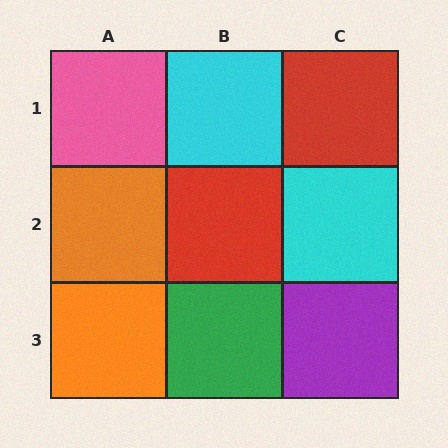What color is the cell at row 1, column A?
Pink.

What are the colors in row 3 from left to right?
Orange, green, purple.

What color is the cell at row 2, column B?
Red.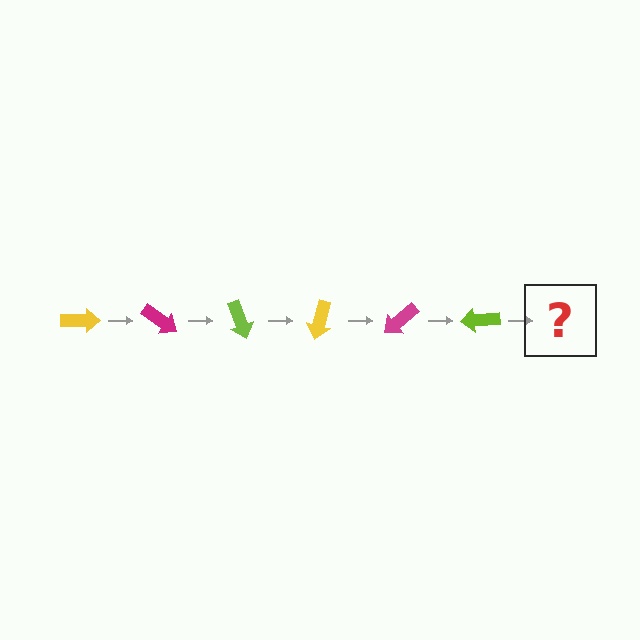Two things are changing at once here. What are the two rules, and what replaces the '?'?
The two rules are that it rotates 35 degrees each step and the color cycles through yellow, magenta, and lime. The '?' should be a yellow arrow, rotated 210 degrees from the start.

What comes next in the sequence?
The next element should be a yellow arrow, rotated 210 degrees from the start.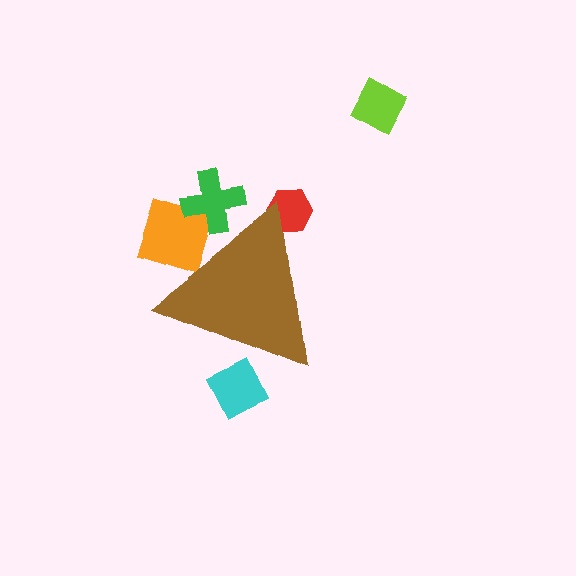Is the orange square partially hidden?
Yes, the orange square is partially hidden behind the brown triangle.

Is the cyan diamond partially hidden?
Yes, the cyan diamond is partially hidden behind the brown triangle.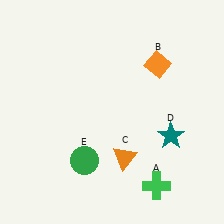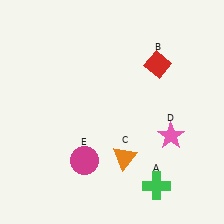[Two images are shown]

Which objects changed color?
B changed from orange to red. D changed from teal to pink. E changed from green to magenta.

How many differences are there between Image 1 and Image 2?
There are 3 differences between the two images.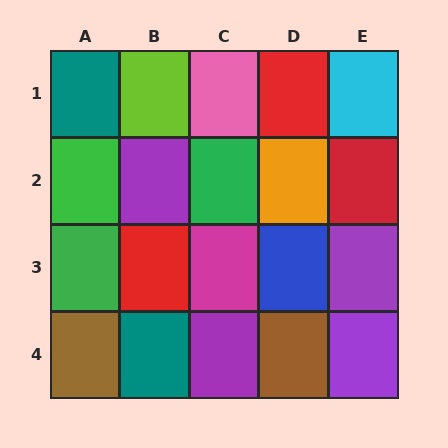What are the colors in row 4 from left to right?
Brown, teal, purple, brown, purple.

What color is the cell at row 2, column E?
Red.